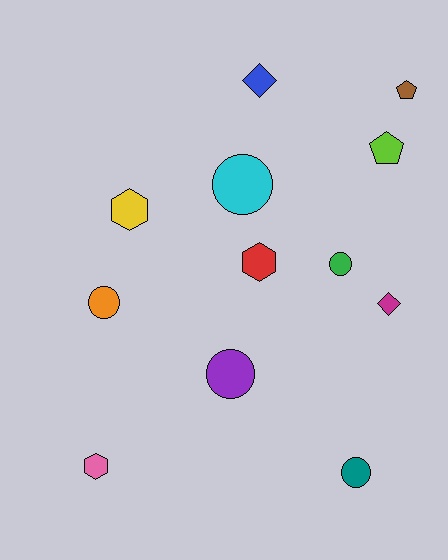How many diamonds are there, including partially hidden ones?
There are 2 diamonds.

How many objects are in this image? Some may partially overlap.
There are 12 objects.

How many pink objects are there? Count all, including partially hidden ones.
There is 1 pink object.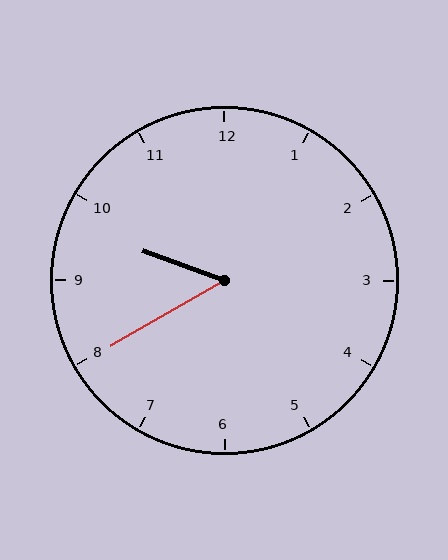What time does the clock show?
9:40.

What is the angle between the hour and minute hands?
Approximately 50 degrees.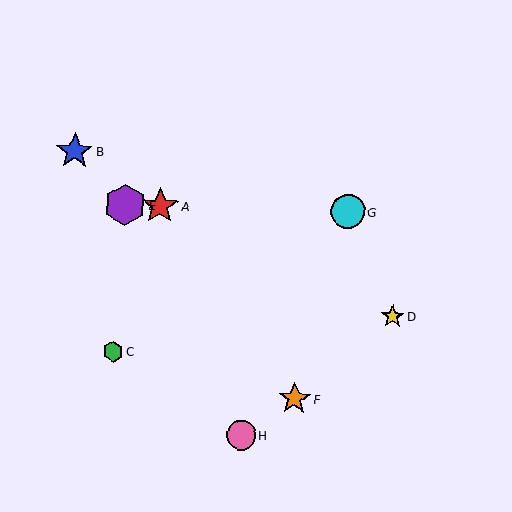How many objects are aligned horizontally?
3 objects (A, E, G) are aligned horizontally.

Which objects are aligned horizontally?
Objects A, E, G are aligned horizontally.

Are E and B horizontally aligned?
No, E is at y≈205 and B is at y≈151.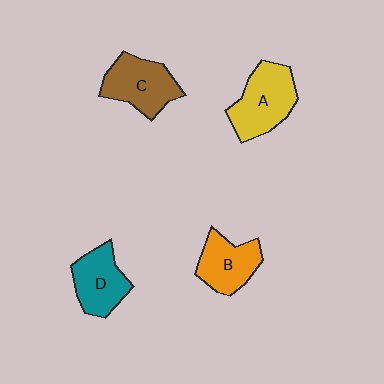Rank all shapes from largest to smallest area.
From largest to smallest: A (yellow), C (brown), D (teal), B (orange).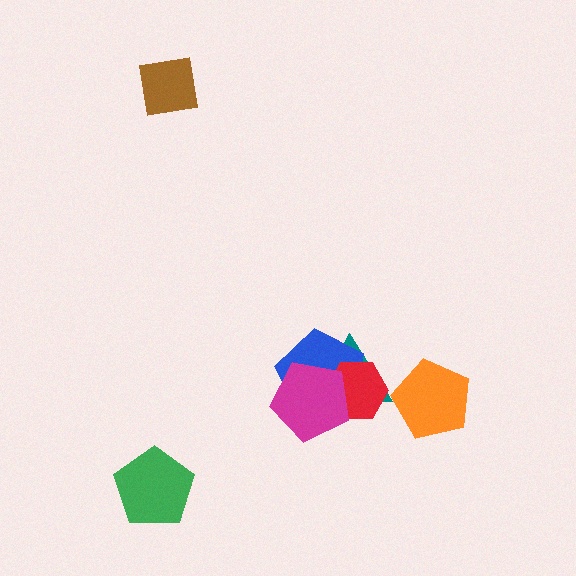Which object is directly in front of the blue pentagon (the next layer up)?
The red hexagon is directly in front of the blue pentagon.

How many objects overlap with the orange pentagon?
0 objects overlap with the orange pentagon.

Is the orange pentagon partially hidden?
No, no other shape covers it.